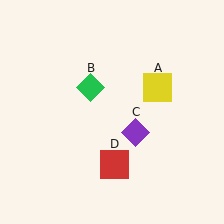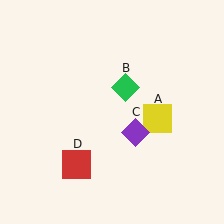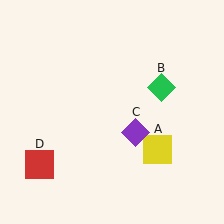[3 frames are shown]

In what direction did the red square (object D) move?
The red square (object D) moved left.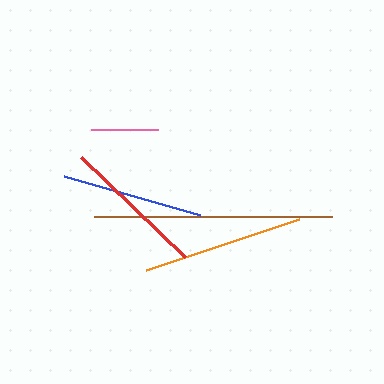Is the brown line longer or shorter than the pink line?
The brown line is longer than the pink line.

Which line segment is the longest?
The brown line is the longest at approximately 238 pixels.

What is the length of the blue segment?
The blue segment is approximately 142 pixels long.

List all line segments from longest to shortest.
From longest to shortest: brown, orange, red, blue, pink.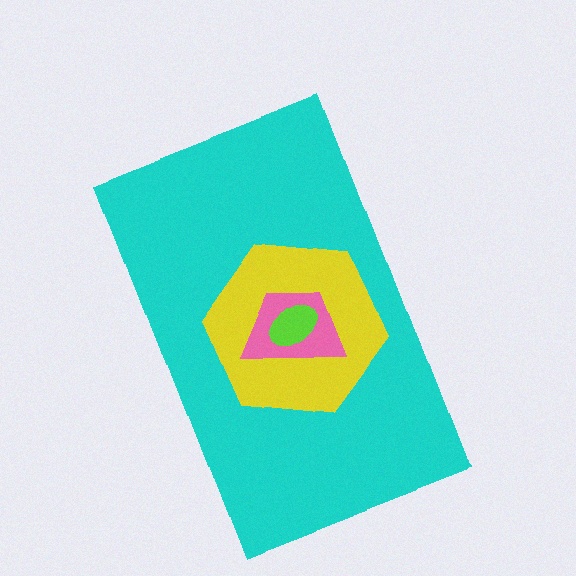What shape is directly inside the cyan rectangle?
The yellow hexagon.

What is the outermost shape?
The cyan rectangle.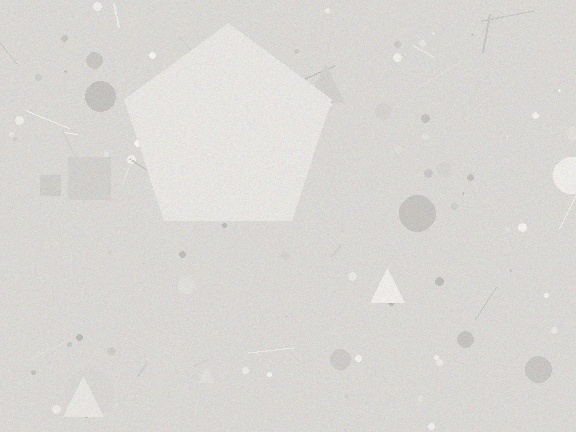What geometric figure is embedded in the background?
A pentagon is embedded in the background.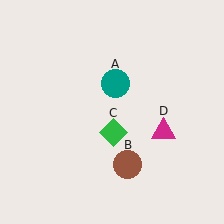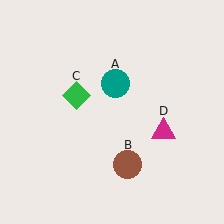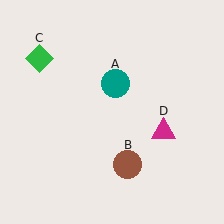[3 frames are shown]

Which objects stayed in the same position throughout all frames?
Teal circle (object A) and brown circle (object B) and magenta triangle (object D) remained stationary.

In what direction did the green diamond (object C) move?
The green diamond (object C) moved up and to the left.